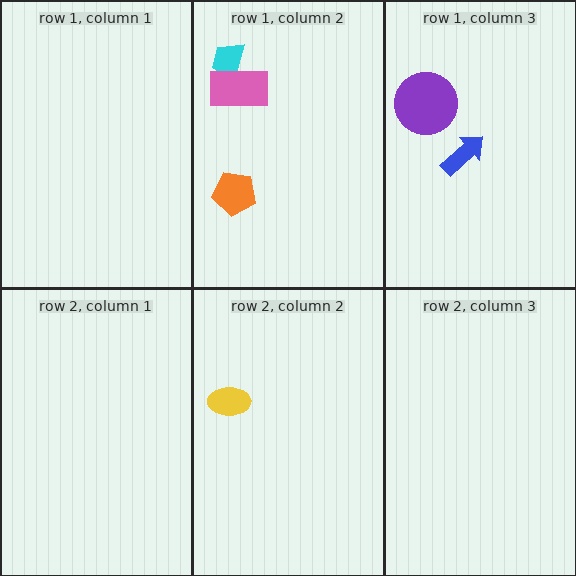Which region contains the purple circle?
The row 1, column 3 region.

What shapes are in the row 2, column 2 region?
The yellow ellipse.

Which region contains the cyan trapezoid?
The row 1, column 2 region.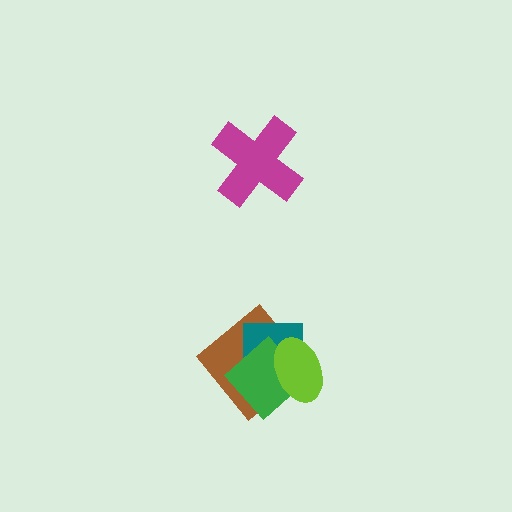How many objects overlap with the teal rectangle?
3 objects overlap with the teal rectangle.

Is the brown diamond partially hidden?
Yes, it is partially covered by another shape.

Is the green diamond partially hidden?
Yes, it is partially covered by another shape.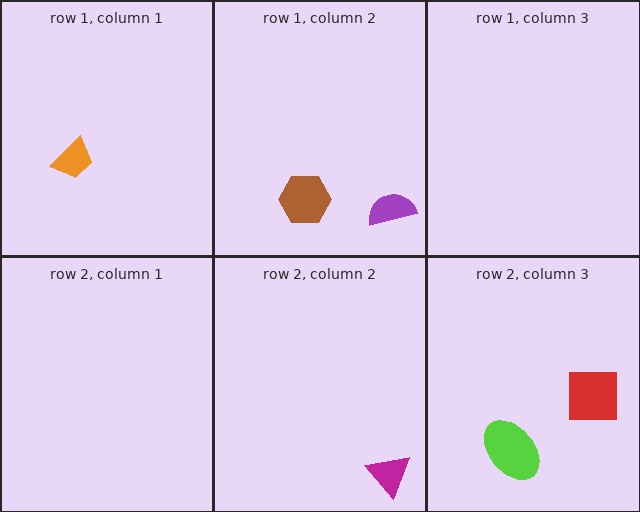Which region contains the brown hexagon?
The row 1, column 2 region.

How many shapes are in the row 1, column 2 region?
2.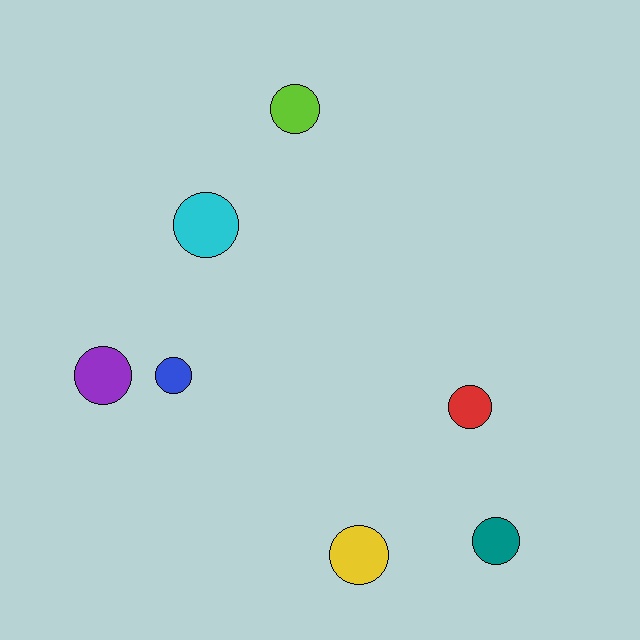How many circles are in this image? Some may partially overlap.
There are 7 circles.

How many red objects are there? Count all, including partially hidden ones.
There is 1 red object.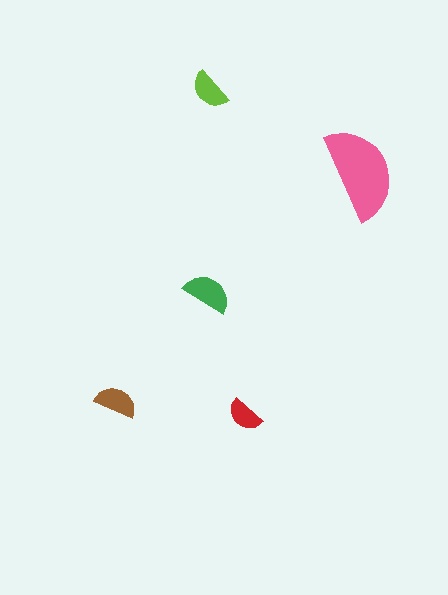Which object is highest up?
The lime semicircle is topmost.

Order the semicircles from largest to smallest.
the pink one, the green one, the brown one, the lime one, the red one.